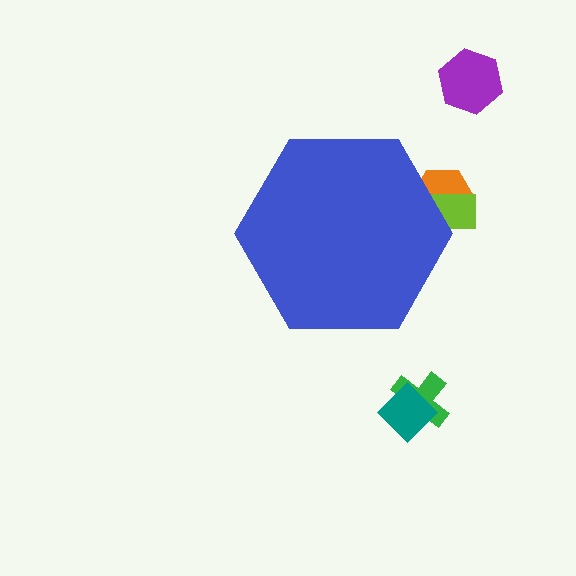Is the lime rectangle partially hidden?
Yes, the lime rectangle is partially hidden behind the blue hexagon.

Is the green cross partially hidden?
No, the green cross is fully visible.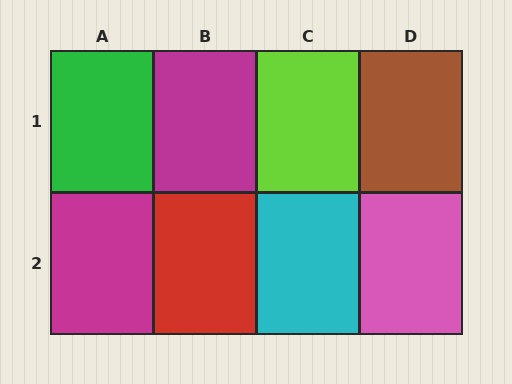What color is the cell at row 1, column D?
Brown.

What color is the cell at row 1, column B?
Magenta.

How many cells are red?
1 cell is red.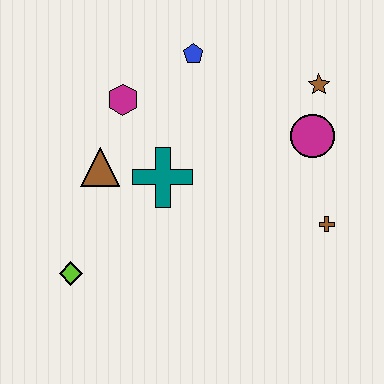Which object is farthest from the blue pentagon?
The lime diamond is farthest from the blue pentagon.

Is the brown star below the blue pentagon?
Yes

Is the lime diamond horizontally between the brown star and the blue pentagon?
No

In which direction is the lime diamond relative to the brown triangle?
The lime diamond is below the brown triangle.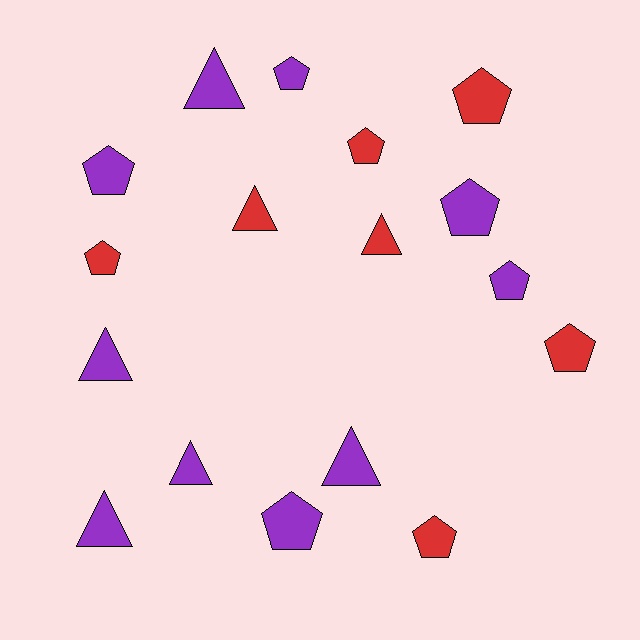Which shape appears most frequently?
Pentagon, with 10 objects.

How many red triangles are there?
There are 2 red triangles.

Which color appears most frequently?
Purple, with 10 objects.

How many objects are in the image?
There are 17 objects.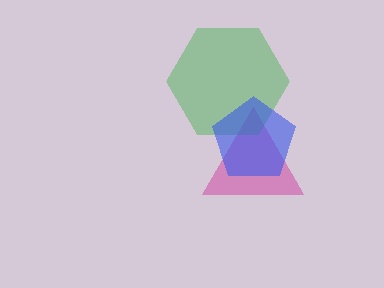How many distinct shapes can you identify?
There are 3 distinct shapes: a magenta triangle, a green hexagon, a blue pentagon.